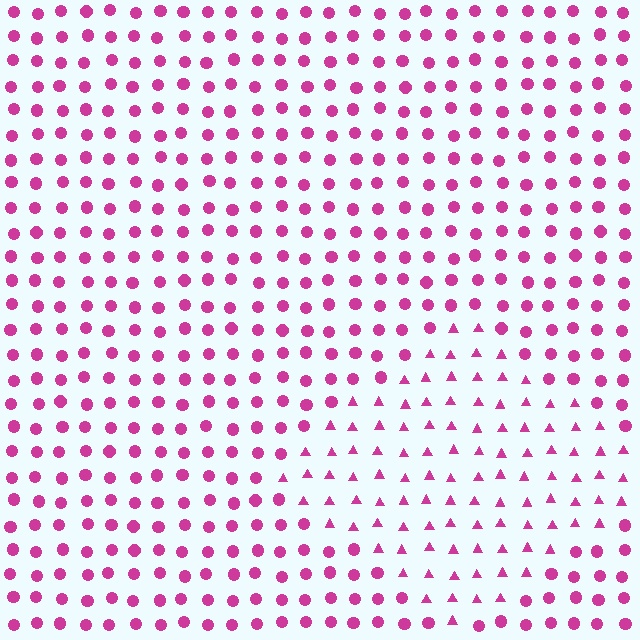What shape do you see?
I see a diamond.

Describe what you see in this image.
The image is filled with small magenta elements arranged in a uniform grid. A diamond-shaped region contains triangles, while the surrounding area contains circles. The boundary is defined purely by the change in element shape.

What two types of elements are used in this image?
The image uses triangles inside the diamond region and circles outside it.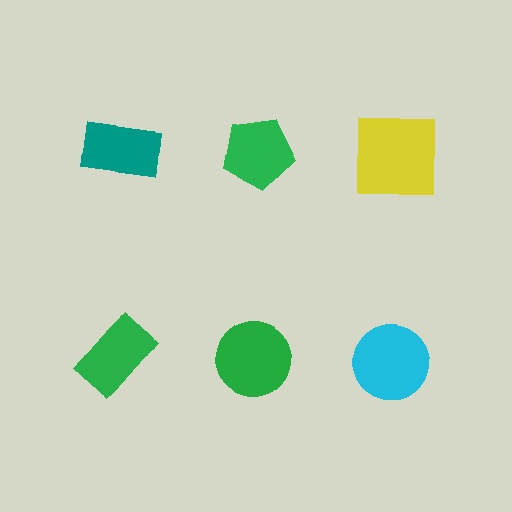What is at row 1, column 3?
A yellow square.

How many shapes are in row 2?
3 shapes.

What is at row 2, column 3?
A cyan circle.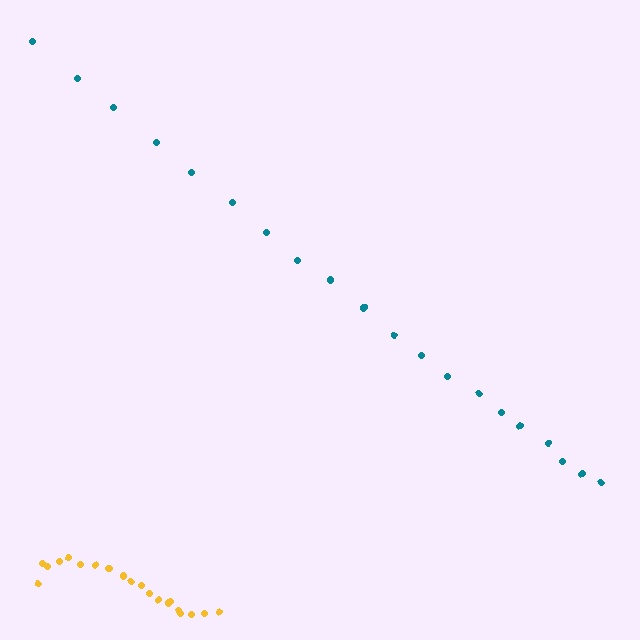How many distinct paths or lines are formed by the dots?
There are 2 distinct paths.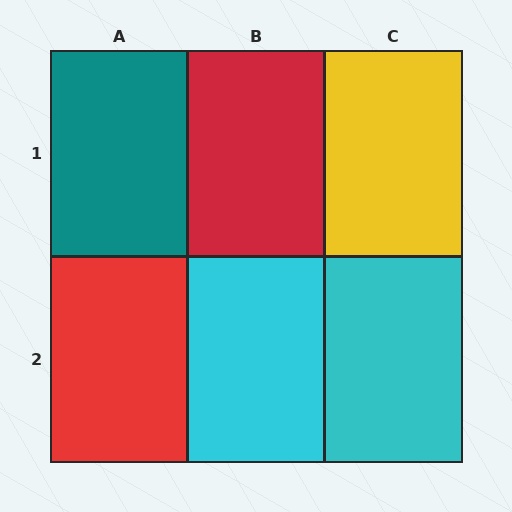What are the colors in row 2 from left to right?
Red, cyan, cyan.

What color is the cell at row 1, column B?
Red.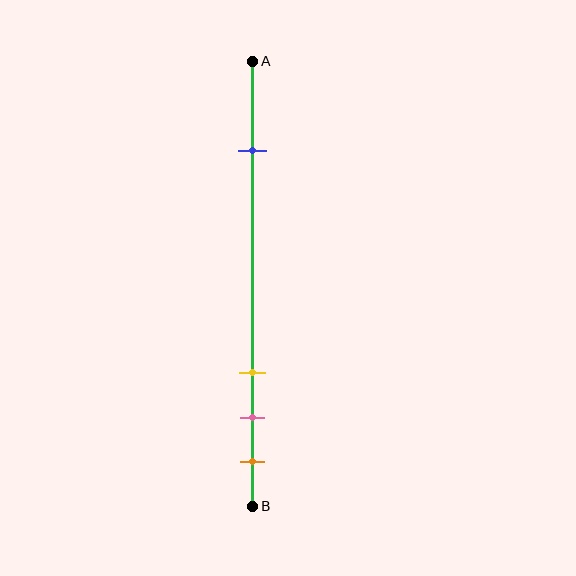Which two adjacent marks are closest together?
The pink and orange marks are the closest adjacent pair.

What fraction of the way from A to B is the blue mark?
The blue mark is approximately 20% (0.2) of the way from A to B.